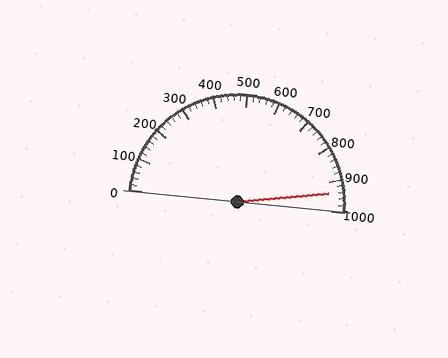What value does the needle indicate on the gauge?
The needle indicates approximately 940.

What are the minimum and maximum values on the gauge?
The gauge ranges from 0 to 1000.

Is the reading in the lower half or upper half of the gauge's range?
The reading is in the upper half of the range (0 to 1000).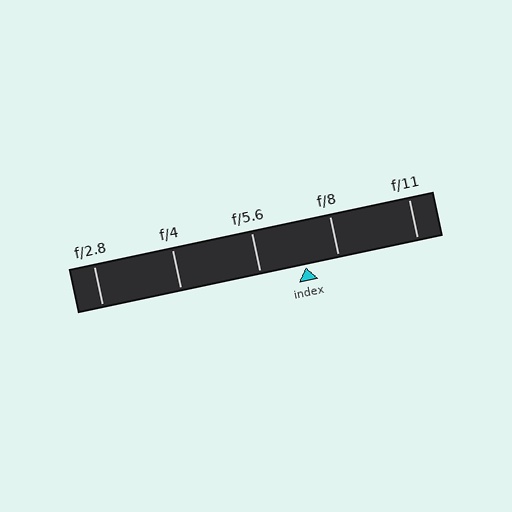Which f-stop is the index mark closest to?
The index mark is closest to f/8.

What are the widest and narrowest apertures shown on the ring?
The widest aperture shown is f/2.8 and the narrowest is f/11.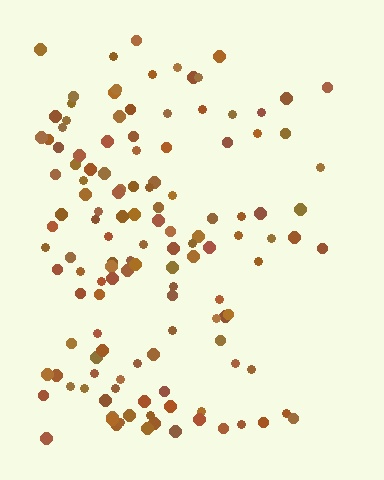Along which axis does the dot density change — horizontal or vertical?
Horizontal.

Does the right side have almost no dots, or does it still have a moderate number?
Still a moderate number, just noticeably fewer than the left.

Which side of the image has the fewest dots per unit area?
The right.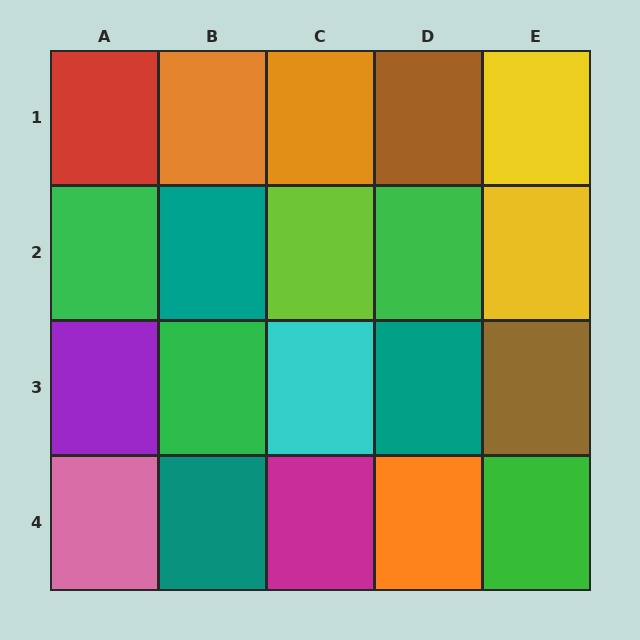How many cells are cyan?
1 cell is cyan.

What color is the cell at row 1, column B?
Orange.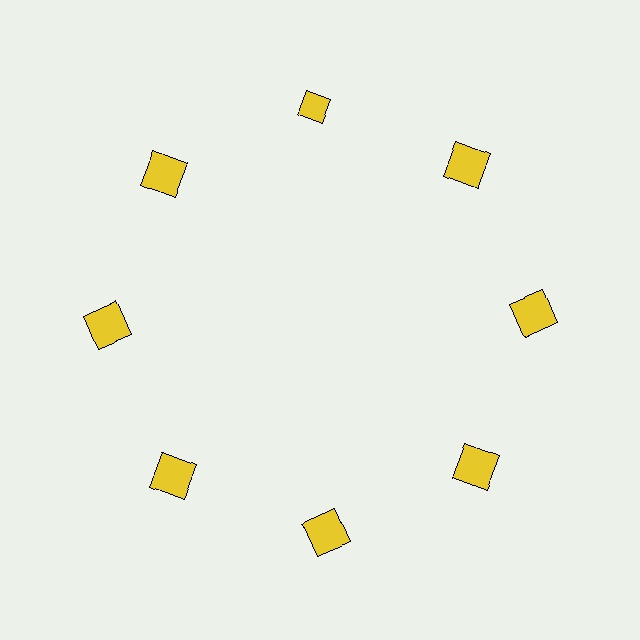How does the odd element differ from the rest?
It has a different shape: diamond instead of square.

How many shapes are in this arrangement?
There are 8 shapes arranged in a ring pattern.